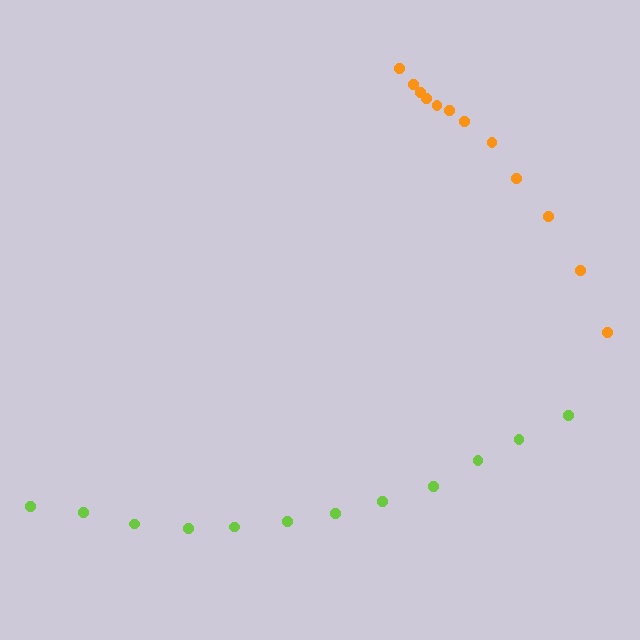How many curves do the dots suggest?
There are 2 distinct paths.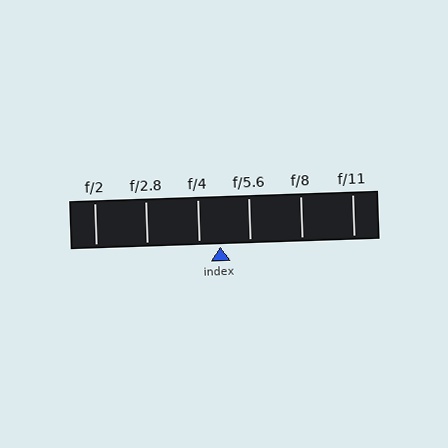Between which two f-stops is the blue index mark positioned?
The index mark is between f/4 and f/5.6.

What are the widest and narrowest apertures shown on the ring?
The widest aperture shown is f/2 and the narrowest is f/11.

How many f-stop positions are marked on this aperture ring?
There are 6 f-stop positions marked.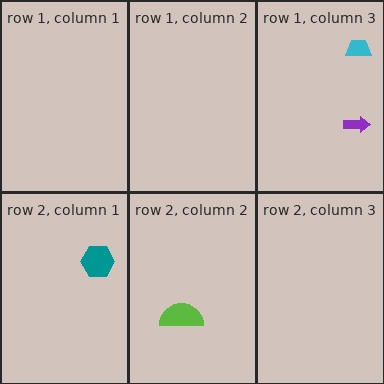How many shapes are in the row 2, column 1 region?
1.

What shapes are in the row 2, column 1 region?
The teal hexagon.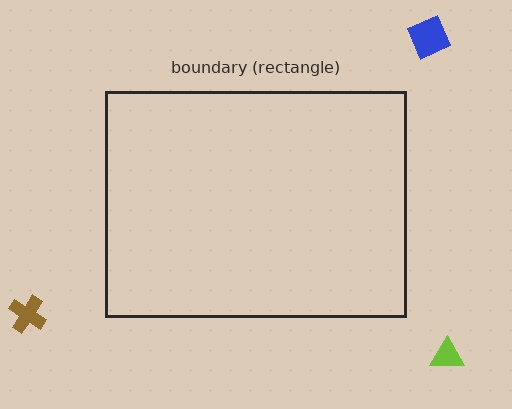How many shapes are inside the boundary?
0 inside, 3 outside.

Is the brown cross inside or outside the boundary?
Outside.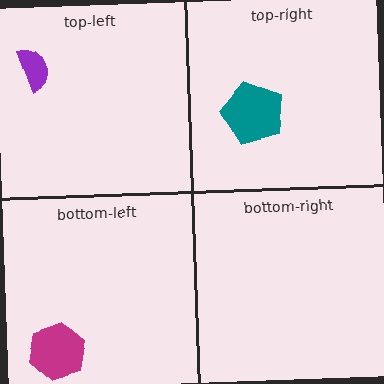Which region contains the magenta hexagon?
The bottom-left region.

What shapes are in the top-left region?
The purple semicircle.